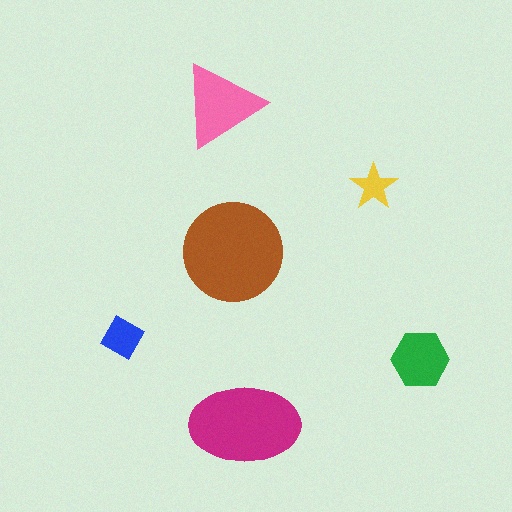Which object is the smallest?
The yellow star.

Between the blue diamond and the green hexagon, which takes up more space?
The green hexagon.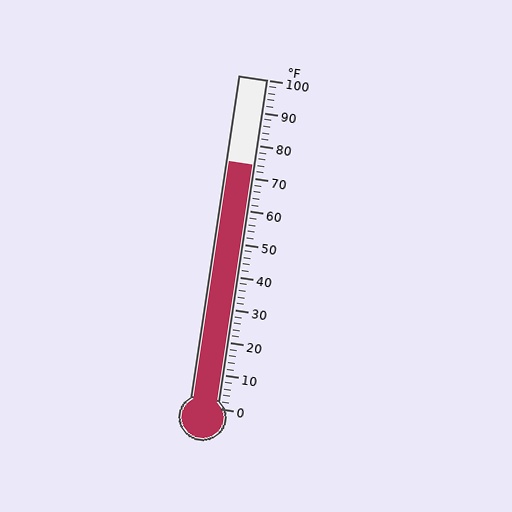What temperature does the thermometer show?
The thermometer shows approximately 74°F.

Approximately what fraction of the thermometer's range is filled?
The thermometer is filled to approximately 75% of its range.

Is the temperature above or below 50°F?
The temperature is above 50°F.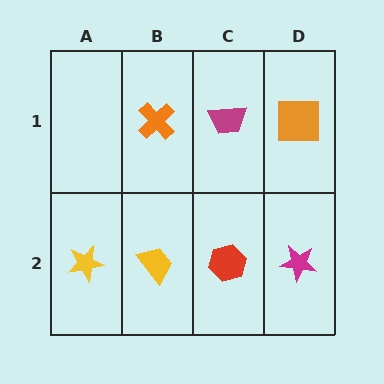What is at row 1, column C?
A magenta trapezoid.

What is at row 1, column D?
An orange square.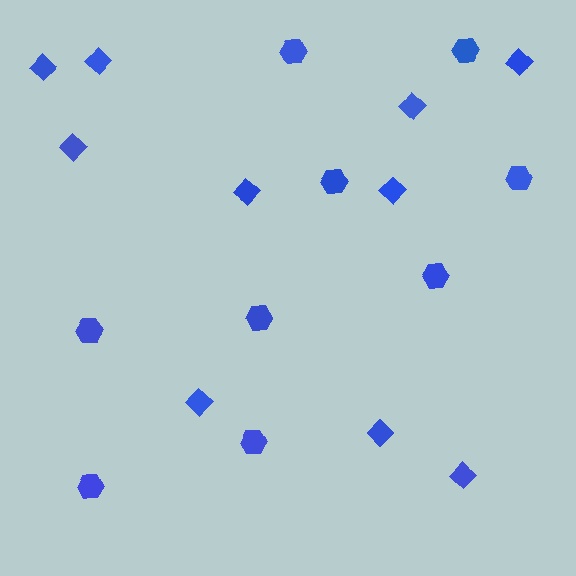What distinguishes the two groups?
There are 2 groups: one group of hexagons (9) and one group of diamonds (10).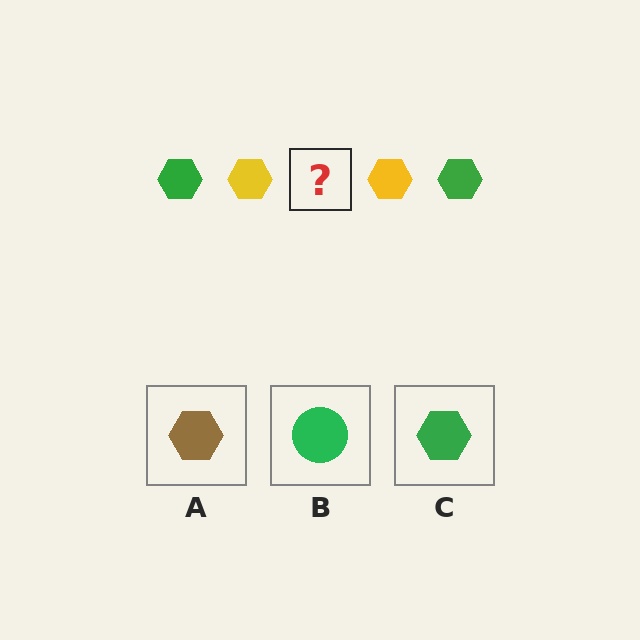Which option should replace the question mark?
Option C.